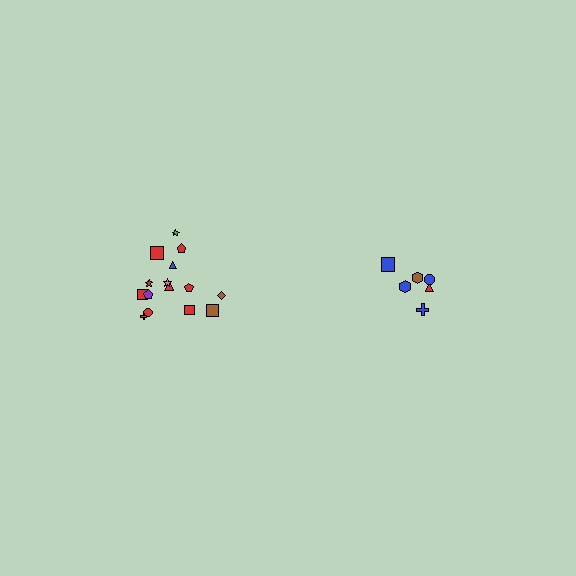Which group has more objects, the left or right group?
The left group.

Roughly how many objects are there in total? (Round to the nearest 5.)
Roughly 20 objects in total.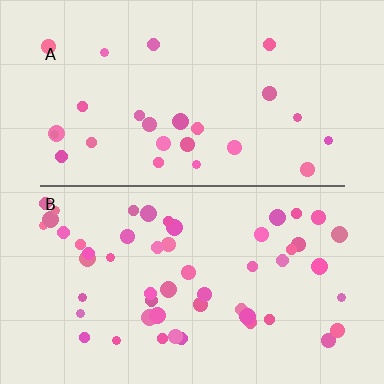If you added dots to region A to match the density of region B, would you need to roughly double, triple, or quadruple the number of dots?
Approximately double.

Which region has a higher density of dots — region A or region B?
B (the bottom).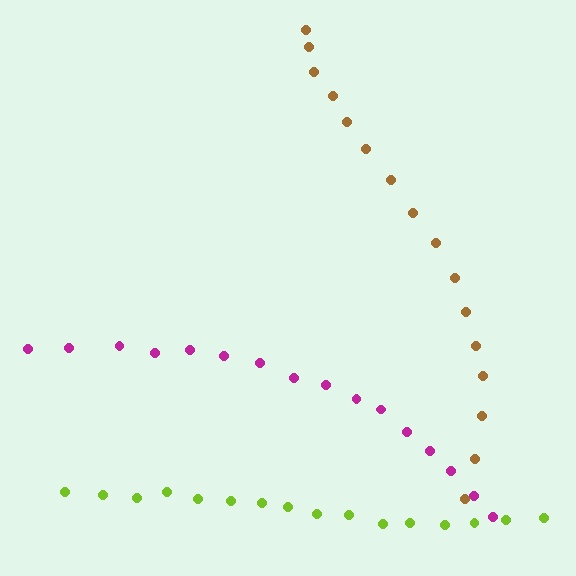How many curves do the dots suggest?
There are 3 distinct paths.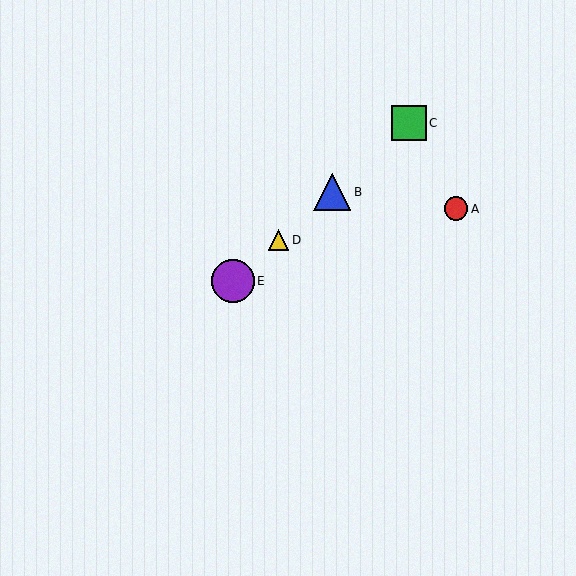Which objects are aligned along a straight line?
Objects B, C, D, E are aligned along a straight line.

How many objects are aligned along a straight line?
4 objects (B, C, D, E) are aligned along a straight line.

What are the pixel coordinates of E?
Object E is at (233, 281).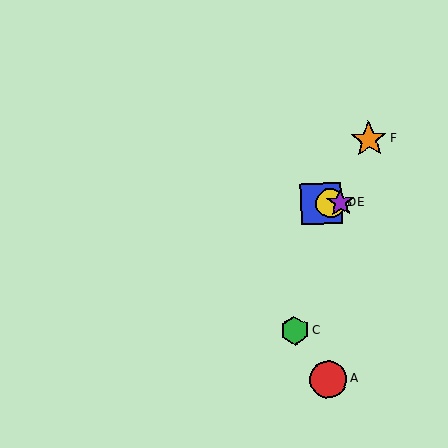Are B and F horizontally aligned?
No, B is at y≈204 and F is at y≈139.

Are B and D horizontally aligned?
Yes, both are at y≈204.